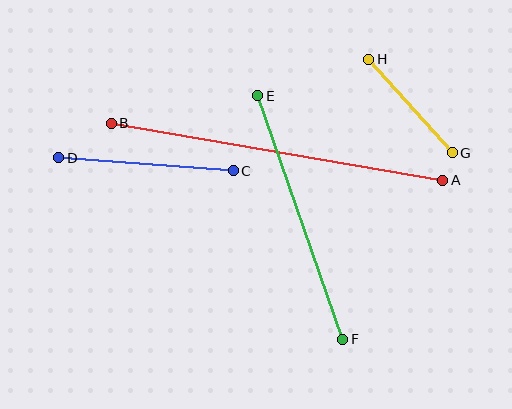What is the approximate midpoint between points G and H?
The midpoint is at approximately (411, 106) pixels.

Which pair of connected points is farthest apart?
Points A and B are farthest apart.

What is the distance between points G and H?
The distance is approximately 125 pixels.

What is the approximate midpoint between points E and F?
The midpoint is at approximately (300, 217) pixels.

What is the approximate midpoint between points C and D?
The midpoint is at approximately (146, 164) pixels.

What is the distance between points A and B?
The distance is approximately 336 pixels.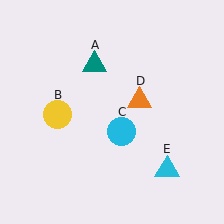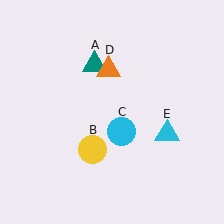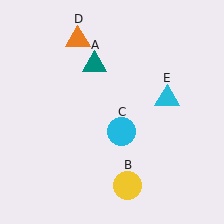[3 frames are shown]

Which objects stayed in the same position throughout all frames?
Teal triangle (object A) and cyan circle (object C) remained stationary.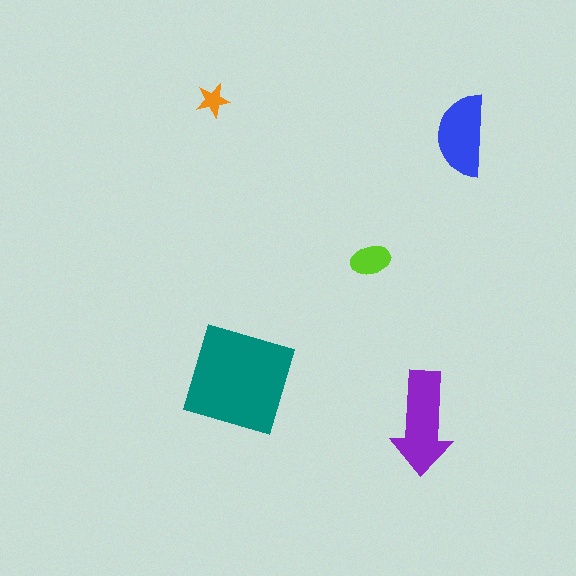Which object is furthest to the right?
The blue semicircle is rightmost.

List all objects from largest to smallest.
The teal diamond, the purple arrow, the blue semicircle, the lime ellipse, the orange star.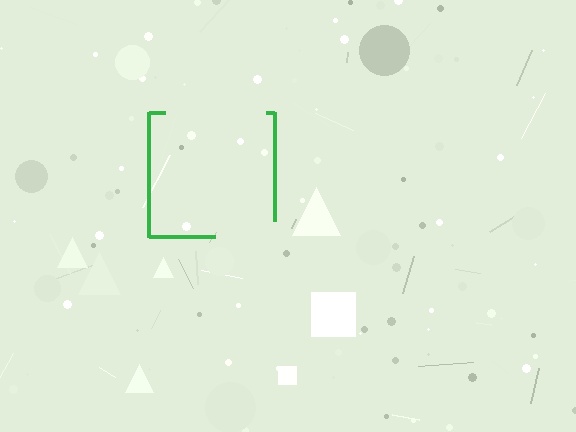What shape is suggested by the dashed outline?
The dashed outline suggests a square.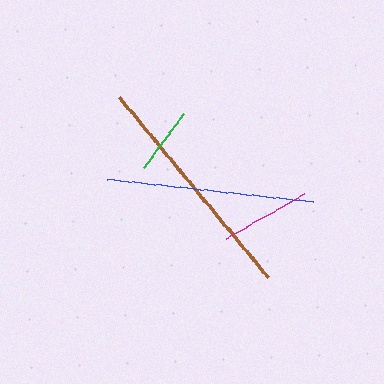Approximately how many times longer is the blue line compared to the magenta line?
The blue line is approximately 2.3 times the length of the magenta line.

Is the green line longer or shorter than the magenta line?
The magenta line is longer than the green line.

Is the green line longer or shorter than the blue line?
The blue line is longer than the green line.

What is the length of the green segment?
The green segment is approximately 67 pixels long.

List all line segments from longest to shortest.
From longest to shortest: brown, blue, magenta, green.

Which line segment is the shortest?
The green line is the shortest at approximately 67 pixels.